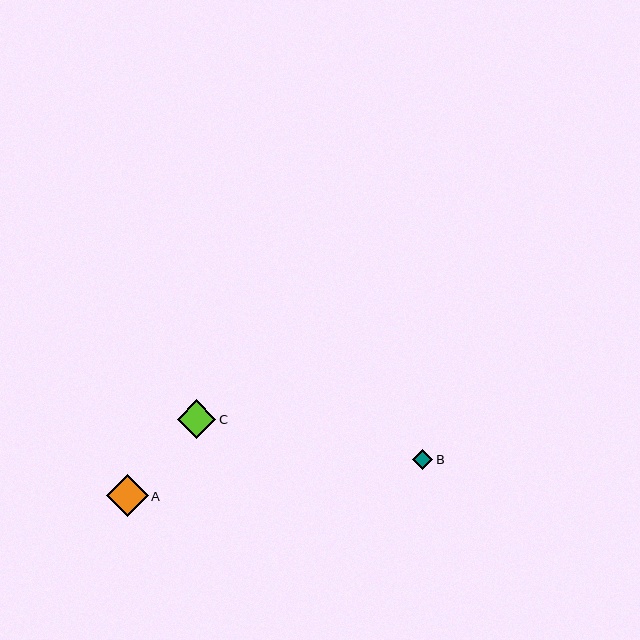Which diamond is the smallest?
Diamond B is the smallest with a size of approximately 20 pixels.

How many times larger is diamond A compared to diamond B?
Diamond A is approximately 2.1 times the size of diamond B.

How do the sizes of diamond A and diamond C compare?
Diamond A and diamond C are approximately the same size.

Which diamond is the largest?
Diamond A is the largest with a size of approximately 42 pixels.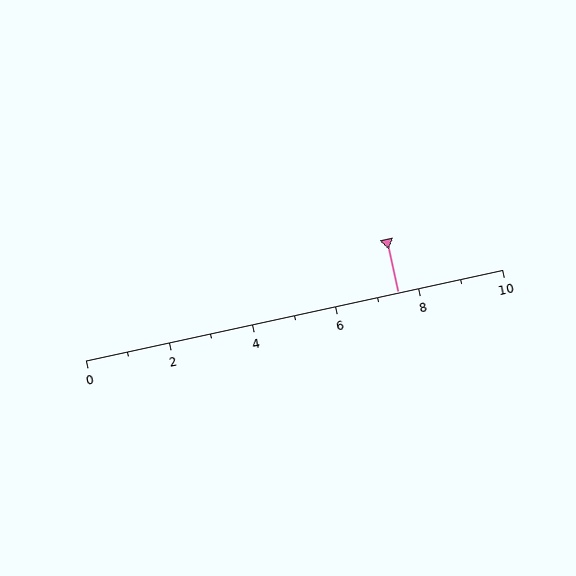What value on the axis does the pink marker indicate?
The marker indicates approximately 7.5.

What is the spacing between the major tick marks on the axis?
The major ticks are spaced 2 apart.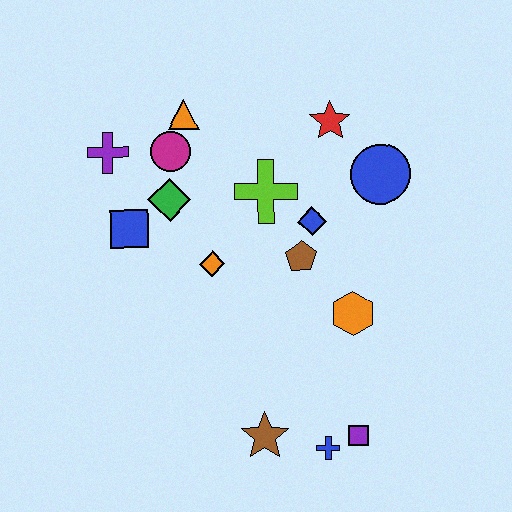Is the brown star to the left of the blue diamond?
Yes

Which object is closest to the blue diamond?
The brown pentagon is closest to the blue diamond.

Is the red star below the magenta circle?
No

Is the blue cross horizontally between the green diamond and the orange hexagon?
Yes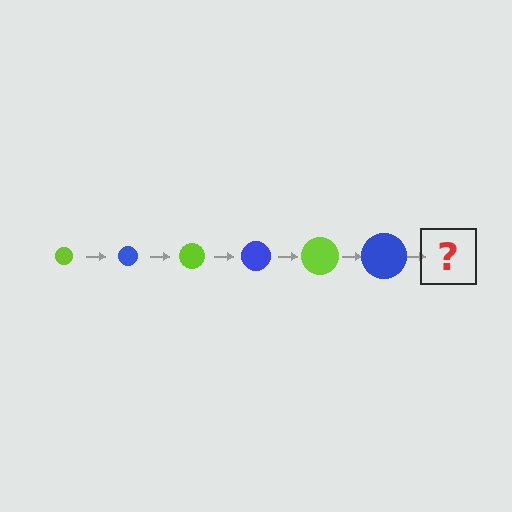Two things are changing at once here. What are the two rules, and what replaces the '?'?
The two rules are that the circle grows larger each step and the color cycles through lime and blue. The '?' should be a lime circle, larger than the previous one.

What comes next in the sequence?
The next element should be a lime circle, larger than the previous one.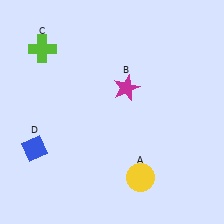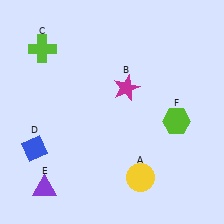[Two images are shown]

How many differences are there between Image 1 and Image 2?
There are 2 differences between the two images.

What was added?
A purple triangle (E), a lime hexagon (F) were added in Image 2.